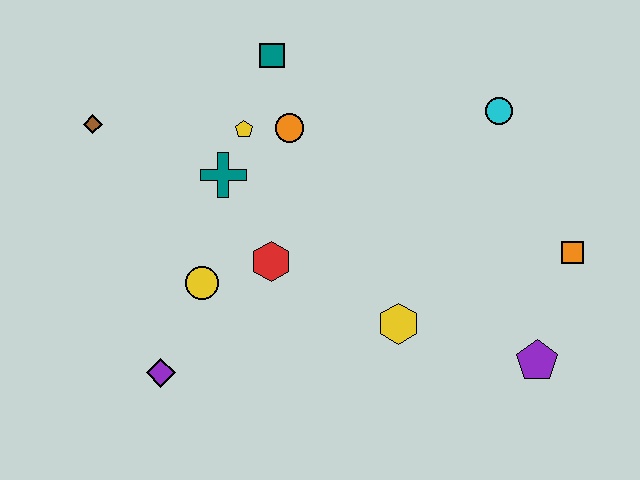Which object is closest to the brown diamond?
The teal cross is closest to the brown diamond.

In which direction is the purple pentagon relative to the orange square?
The purple pentagon is below the orange square.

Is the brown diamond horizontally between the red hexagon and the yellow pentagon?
No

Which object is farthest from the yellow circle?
The orange square is farthest from the yellow circle.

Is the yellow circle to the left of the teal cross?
Yes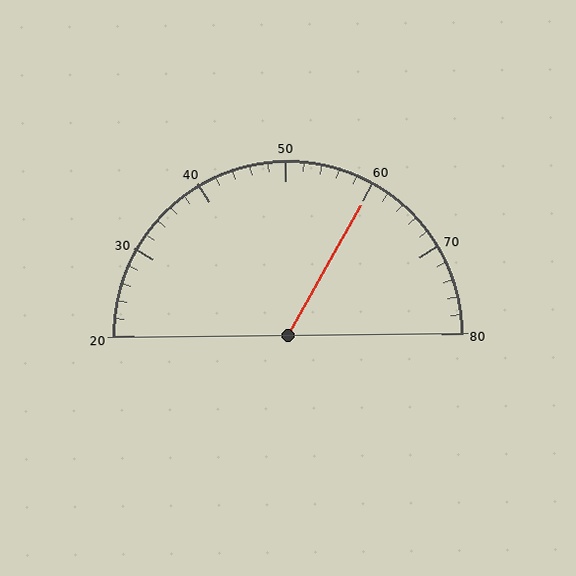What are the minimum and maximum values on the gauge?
The gauge ranges from 20 to 80.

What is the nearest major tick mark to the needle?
The nearest major tick mark is 60.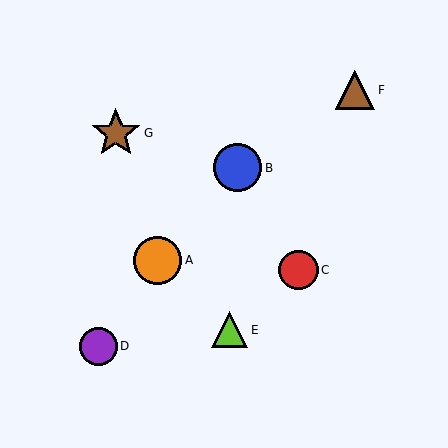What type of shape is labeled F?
Shape F is a brown triangle.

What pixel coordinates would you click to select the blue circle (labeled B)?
Click at (238, 168) to select the blue circle B.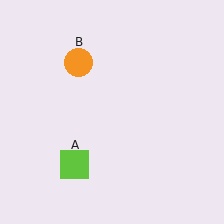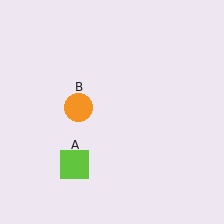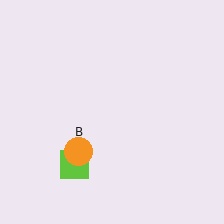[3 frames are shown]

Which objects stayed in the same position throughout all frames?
Lime square (object A) remained stationary.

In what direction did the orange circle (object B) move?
The orange circle (object B) moved down.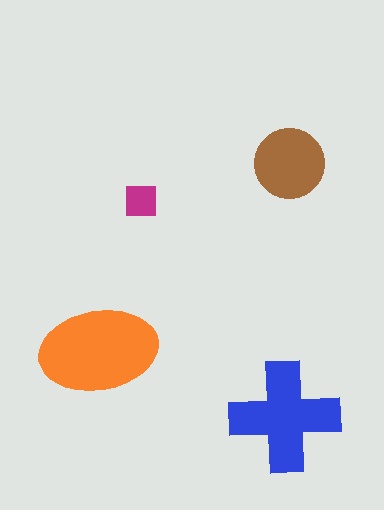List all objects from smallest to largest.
The magenta square, the brown circle, the blue cross, the orange ellipse.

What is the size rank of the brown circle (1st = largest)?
3rd.